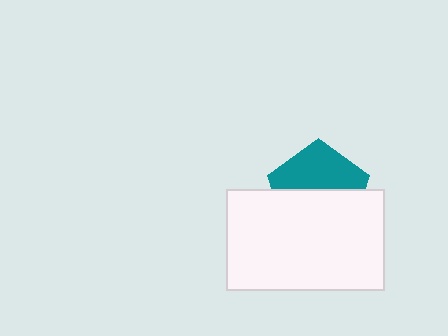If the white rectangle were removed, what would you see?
You would see the complete teal pentagon.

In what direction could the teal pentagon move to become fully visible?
The teal pentagon could move up. That would shift it out from behind the white rectangle entirely.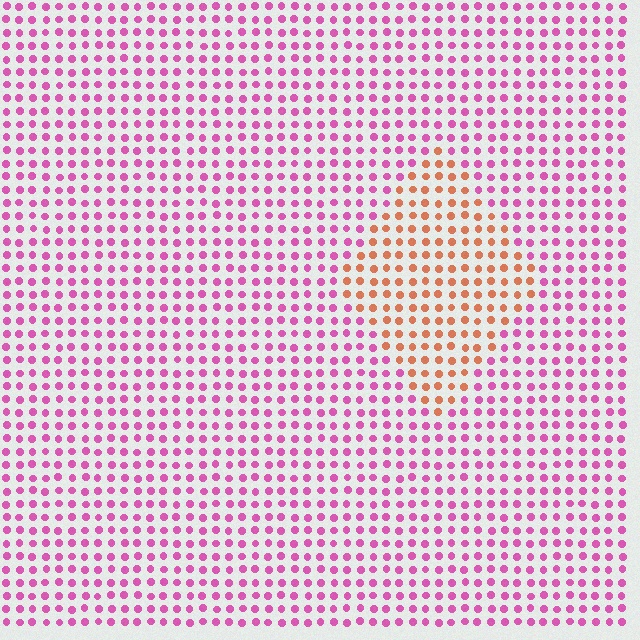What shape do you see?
I see a diamond.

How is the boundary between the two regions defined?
The boundary is defined purely by a slight shift in hue (about 57 degrees). Spacing, size, and orientation are identical on both sides.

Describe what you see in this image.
The image is filled with small pink elements in a uniform arrangement. A diamond-shaped region is visible where the elements are tinted to a slightly different hue, forming a subtle color boundary.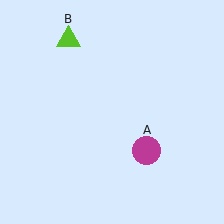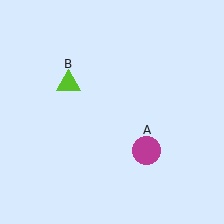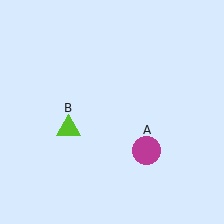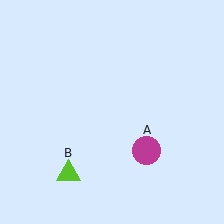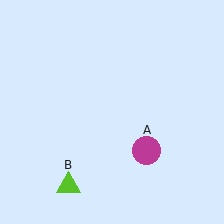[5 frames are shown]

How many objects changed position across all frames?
1 object changed position: lime triangle (object B).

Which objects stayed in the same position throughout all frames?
Magenta circle (object A) remained stationary.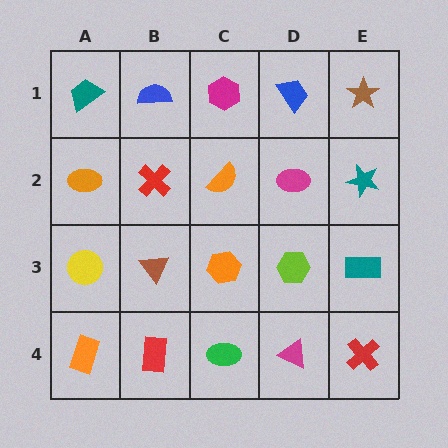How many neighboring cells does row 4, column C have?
3.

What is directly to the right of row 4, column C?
A magenta triangle.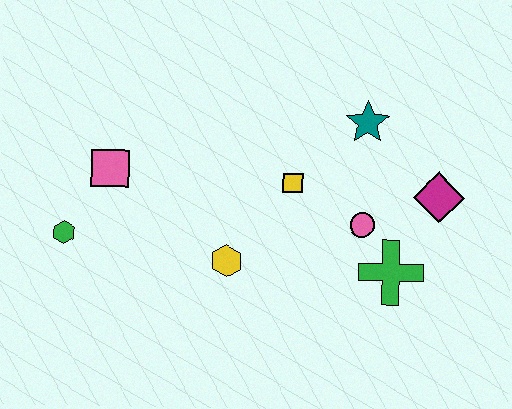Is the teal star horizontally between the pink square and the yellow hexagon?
No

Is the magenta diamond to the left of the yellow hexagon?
No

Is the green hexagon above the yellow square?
No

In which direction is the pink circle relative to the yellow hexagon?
The pink circle is to the right of the yellow hexagon.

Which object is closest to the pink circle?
The green cross is closest to the pink circle.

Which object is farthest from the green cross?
The green hexagon is farthest from the green cross.